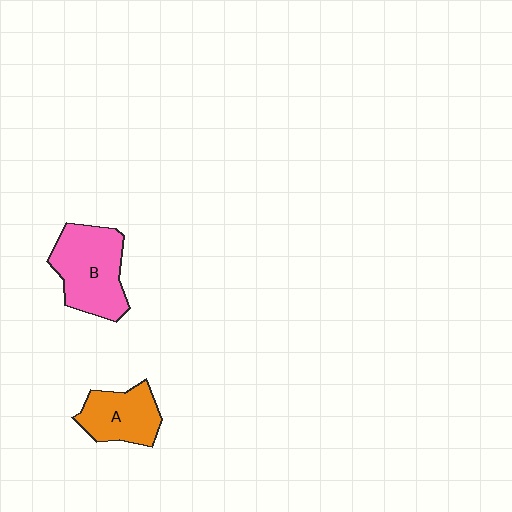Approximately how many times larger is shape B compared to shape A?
Approximately 1.4 times.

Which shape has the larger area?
Shape B (pink).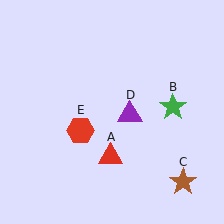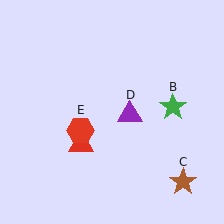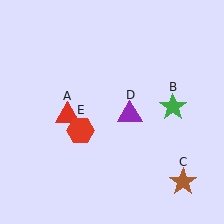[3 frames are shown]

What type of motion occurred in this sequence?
The red triangle (object A) rotated clockwise around the center of the scene.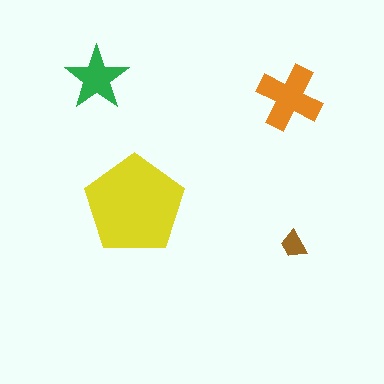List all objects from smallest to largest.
The brown trapezoid, the green star, the orange cross, the yellow pentagon.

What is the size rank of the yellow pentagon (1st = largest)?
1st.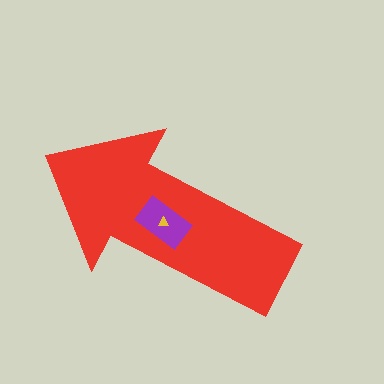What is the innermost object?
The yellow triangle.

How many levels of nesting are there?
3.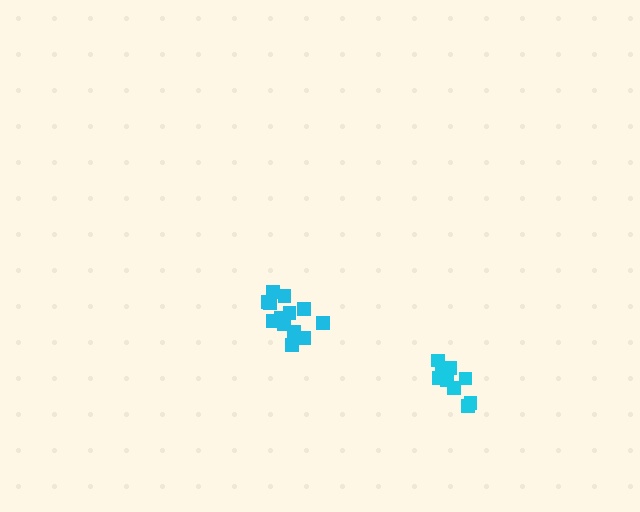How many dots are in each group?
Group 1: 14 dots, Group 2: 9 dots (23 total).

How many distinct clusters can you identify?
There are 2 distinct clusters.